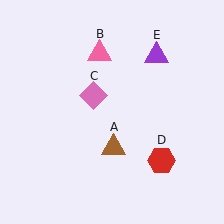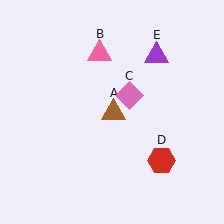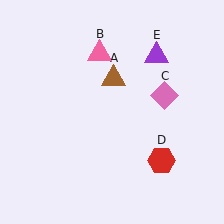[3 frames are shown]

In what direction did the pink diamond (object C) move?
The pink diamond (object C) moved right.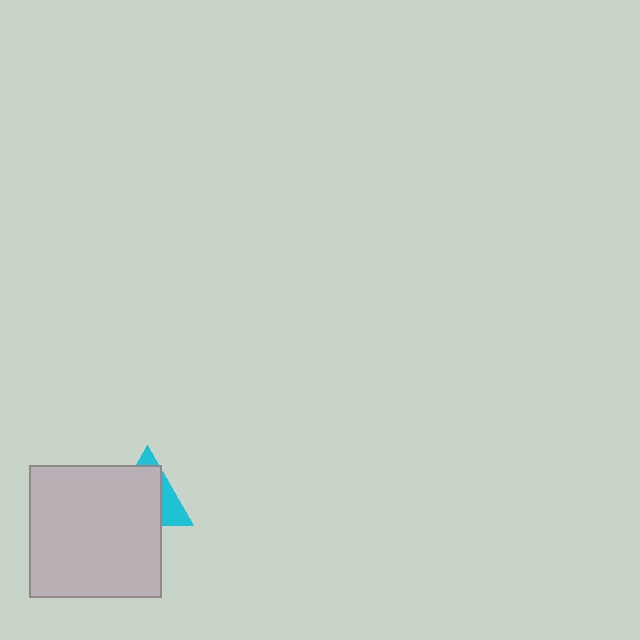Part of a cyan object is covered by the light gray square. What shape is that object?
It is a triangle.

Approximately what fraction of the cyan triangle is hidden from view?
Roughly 69% of the cyan triangle is hidden behind the light gray square.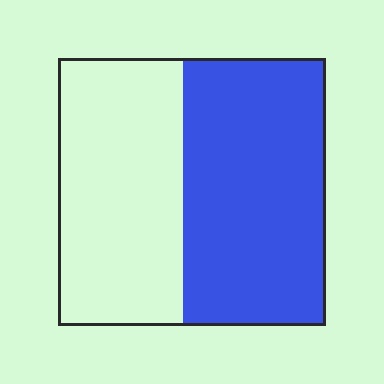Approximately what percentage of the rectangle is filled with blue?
Approximately 55%.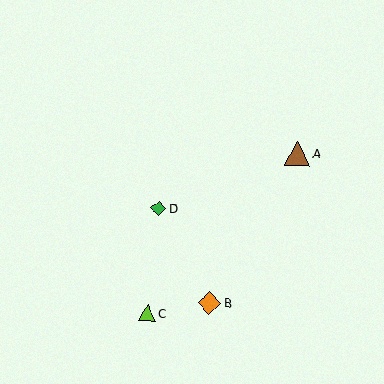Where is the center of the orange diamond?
The center of the orange diamond is at (209, 303).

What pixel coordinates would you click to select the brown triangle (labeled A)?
Click at (297, 154) to select the brown triangle A.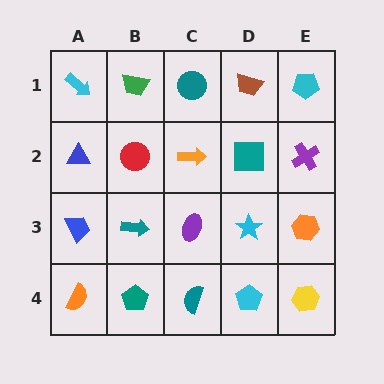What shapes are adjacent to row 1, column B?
A red circle (row 2, column B), a cyan arrow (row 1, column A), a teal circle (row 1, column C).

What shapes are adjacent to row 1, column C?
An orange arrow (row 2, column C), a green trapezoid (row 1, column B), a brown trapezoid (row 1, column D).